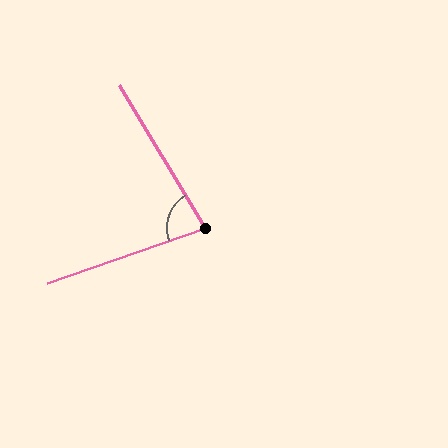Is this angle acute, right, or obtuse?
It is acute.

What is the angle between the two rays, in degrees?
Approximately 78 degrees.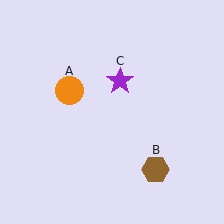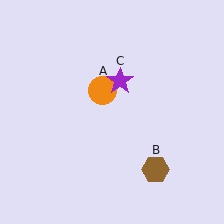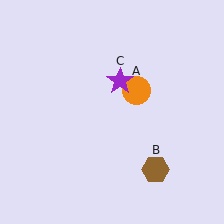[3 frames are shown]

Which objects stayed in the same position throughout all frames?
Brown hexagon (object B) and purple star (object C) remained stationary.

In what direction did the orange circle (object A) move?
The orange circle (object A) moved right.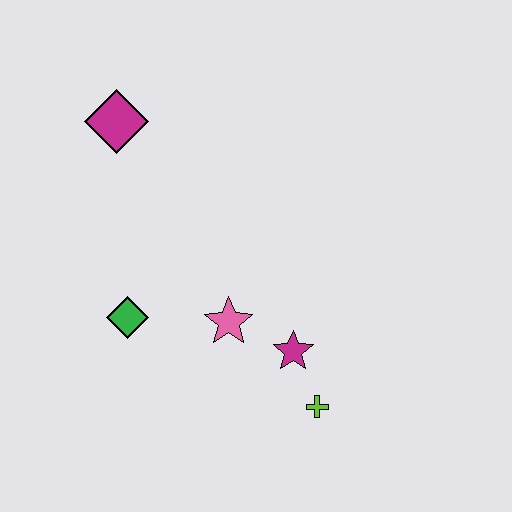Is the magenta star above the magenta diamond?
No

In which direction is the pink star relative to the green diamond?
The pink star is to the right of the green diamond.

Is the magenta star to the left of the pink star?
No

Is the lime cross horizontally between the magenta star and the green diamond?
No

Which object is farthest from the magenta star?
The magenta diamond is farthest from the magenta star.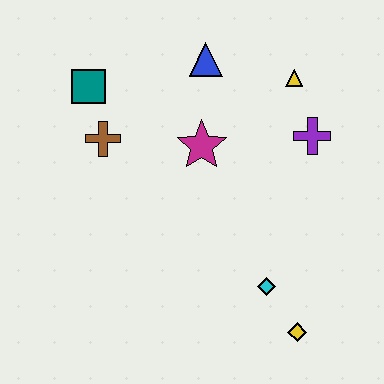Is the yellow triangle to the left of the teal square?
No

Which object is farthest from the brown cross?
The yellow diamond is farthest from the brown cross.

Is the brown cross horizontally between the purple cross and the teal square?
Yes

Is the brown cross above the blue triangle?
No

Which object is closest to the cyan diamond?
The yellow diamond is closest to the cyan diamond.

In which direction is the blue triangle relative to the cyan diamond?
The blue triangle is above the cyan diamond.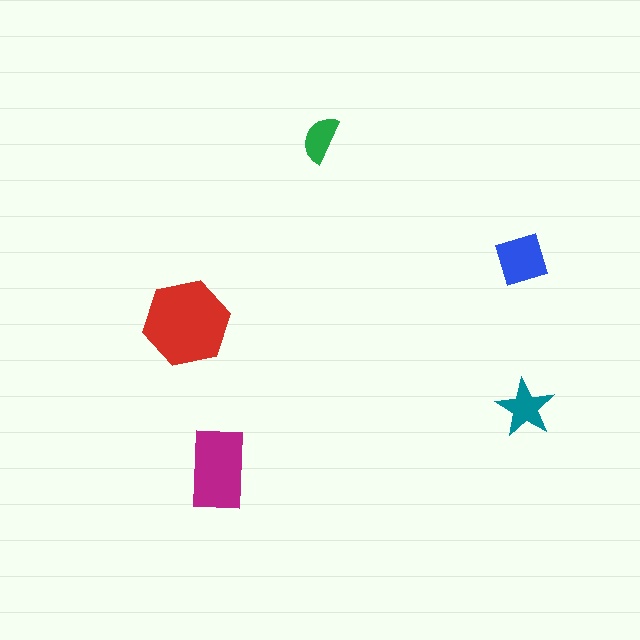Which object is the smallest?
The green semicircle.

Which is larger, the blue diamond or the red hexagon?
The red hexagon.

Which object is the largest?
The red hexagon.